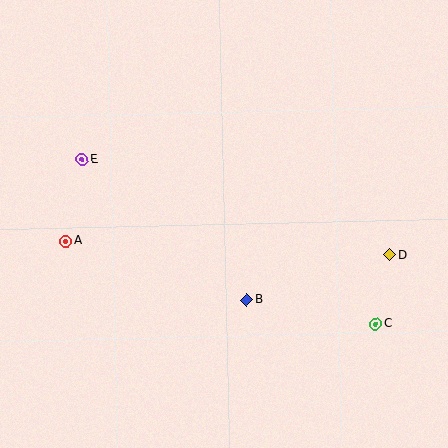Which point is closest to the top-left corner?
Point E is closest to the top-left corner.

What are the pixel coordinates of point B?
Point B is at (247, 300).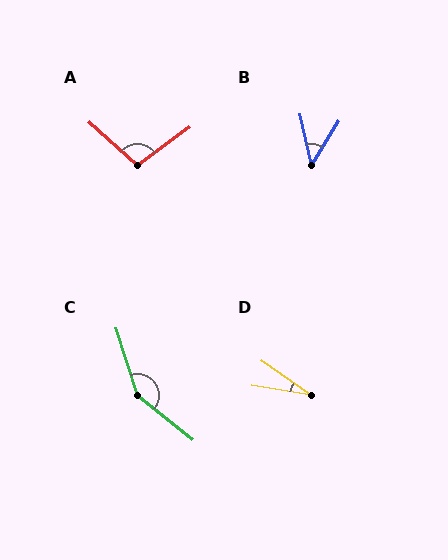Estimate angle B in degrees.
Approximately 44 degrees.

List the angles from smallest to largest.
D (26°), B (44°), A (102°), C (146°).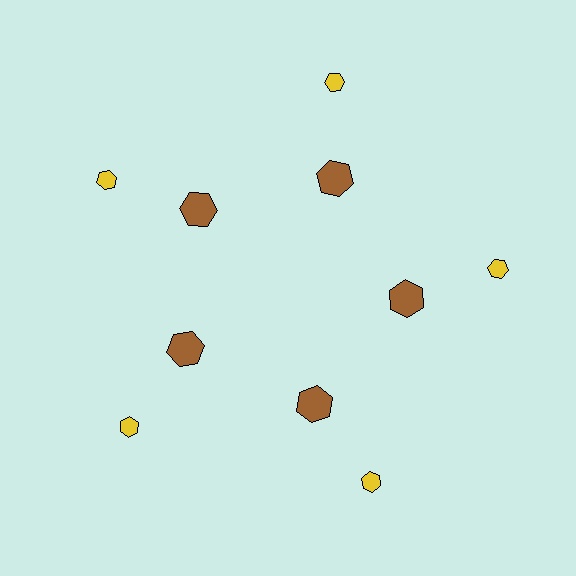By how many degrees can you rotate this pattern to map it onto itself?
The pattern maps onto itself every 72 degrees of rotation.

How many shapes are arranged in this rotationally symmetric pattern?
There are 10 shapes, arranged in 5 groups of 2.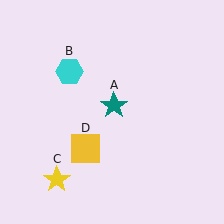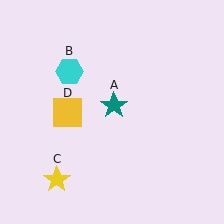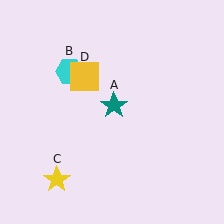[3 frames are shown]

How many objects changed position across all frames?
1 object changed position: yellow square (object D).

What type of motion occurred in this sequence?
The yellow square (object D) rotated clockwise around the center of the scene.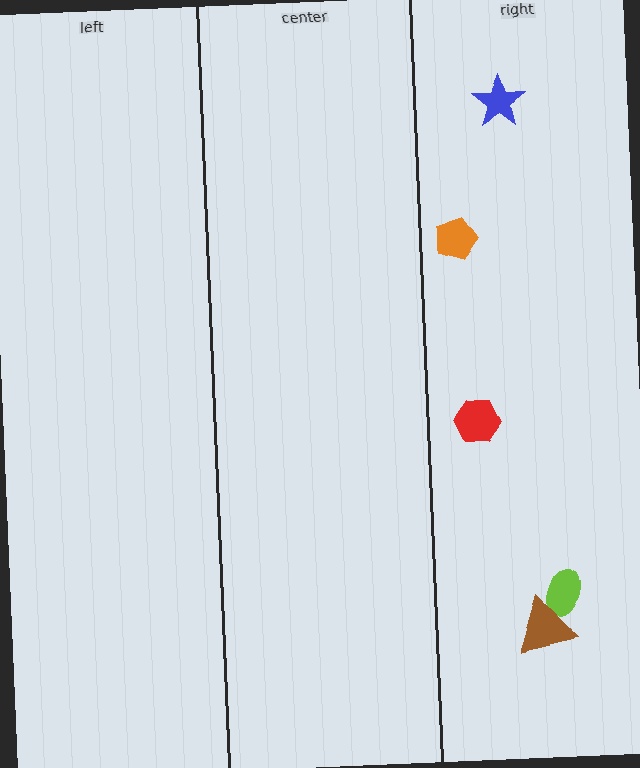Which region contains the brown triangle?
The right region.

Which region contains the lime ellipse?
The right region.